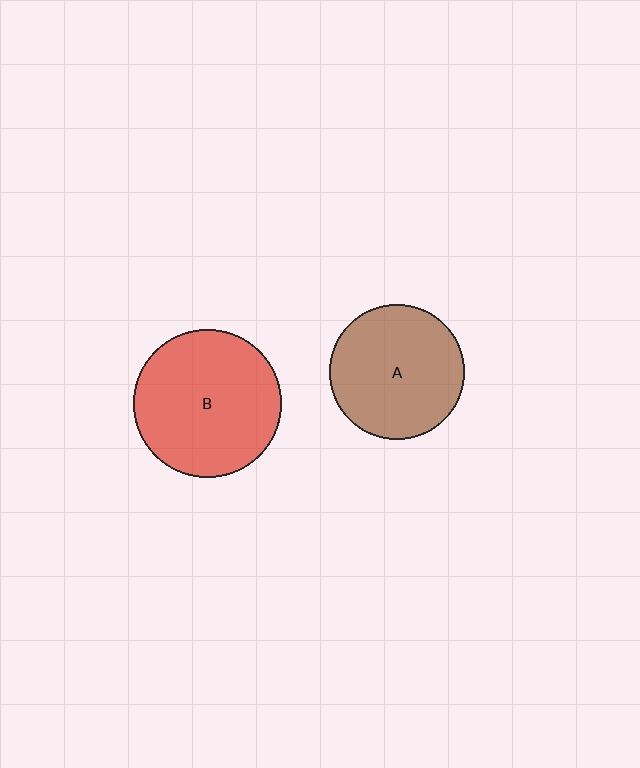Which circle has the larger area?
Circle B (red).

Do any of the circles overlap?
No, none of the circles overlap.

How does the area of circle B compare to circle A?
Approximately 1.2 times.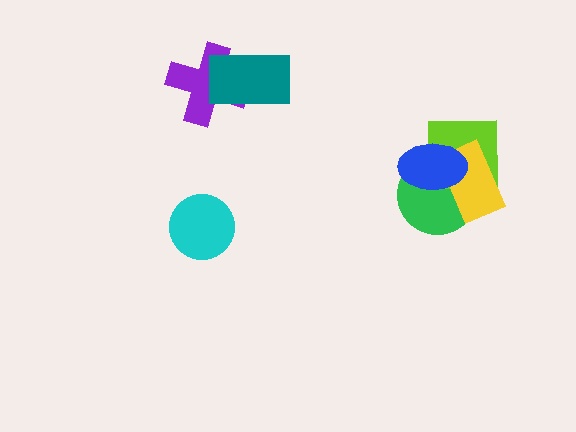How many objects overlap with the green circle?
3 objects overlap with the green circle.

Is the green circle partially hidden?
Yes, it is partially covered by another shape.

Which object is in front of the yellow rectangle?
The blue ellipse is in front of the yellow rectangle.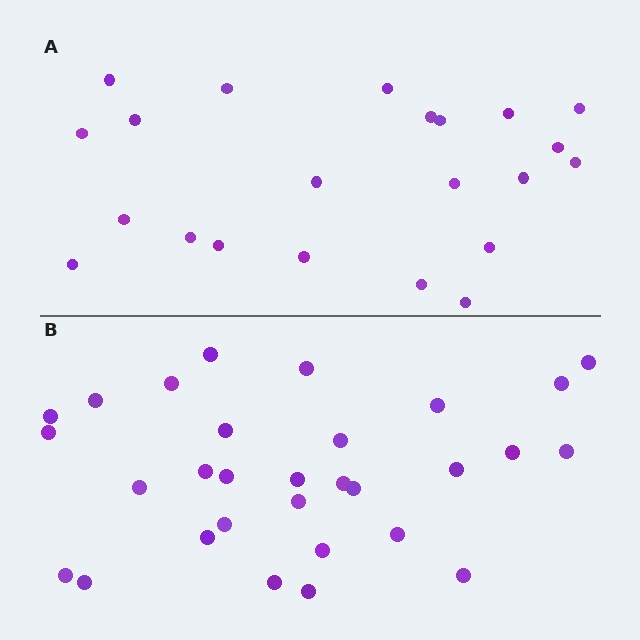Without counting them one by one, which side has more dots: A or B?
Region B (the bottom region) has more dots.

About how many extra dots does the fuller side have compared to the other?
Region B has roughly 8 or so more dots than region A.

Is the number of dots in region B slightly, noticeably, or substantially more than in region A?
Region B has noticeably more, but not dramatically so. The ratio is roughly 1.4 to 1.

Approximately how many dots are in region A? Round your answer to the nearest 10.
About 20 dots. (The exact count is 22, which rounds to 20.)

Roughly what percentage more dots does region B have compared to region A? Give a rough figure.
About 35% more.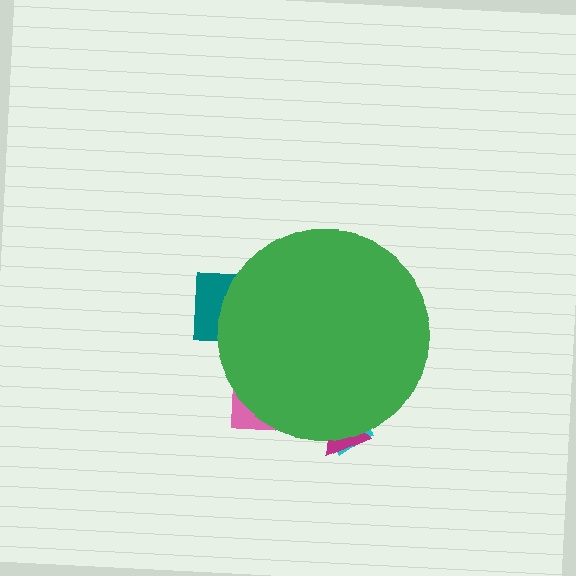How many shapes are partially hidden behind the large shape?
4 shapes are partially hidden.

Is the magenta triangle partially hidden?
Yes, the magenta triangle is partially hidden behind the green circle.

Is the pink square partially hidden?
Yes, the pink square is partially hidden behind the green circle.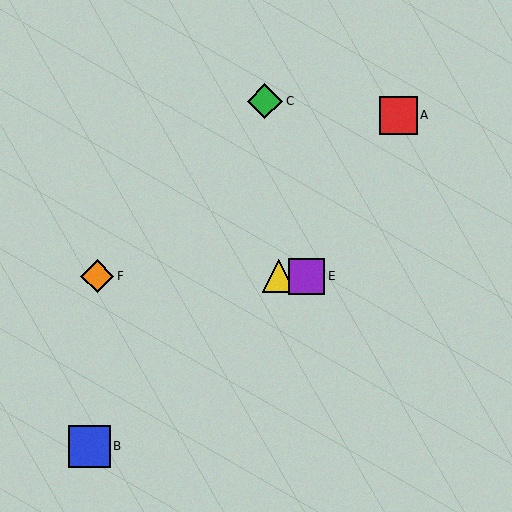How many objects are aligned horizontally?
3 objects (D, E, F) are aligned horizontally.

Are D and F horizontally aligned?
Yes, both are at y≈276.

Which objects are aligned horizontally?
Objects D, E, F are aligned horizontally.